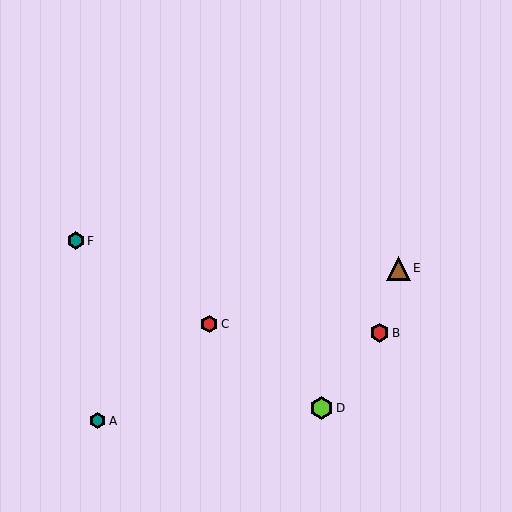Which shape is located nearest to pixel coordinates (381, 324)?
The red hexagon (labeled B) at (379, 333) is nearest to that location.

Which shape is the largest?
The brown triangle (labeled E) is the largest.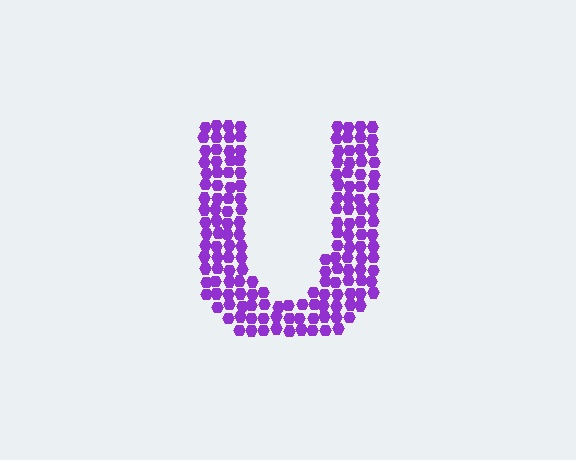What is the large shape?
The large shape is the letter U.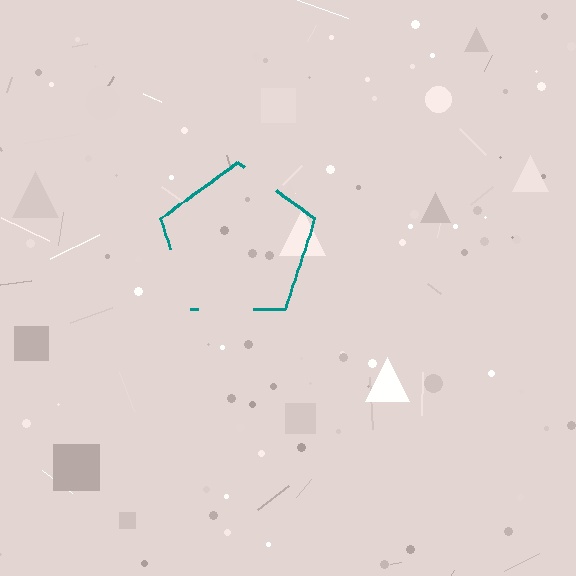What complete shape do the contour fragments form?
The contour fragments form a pentagon.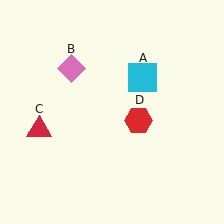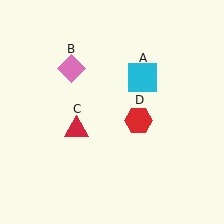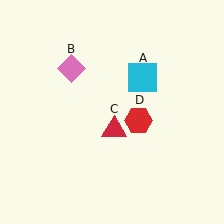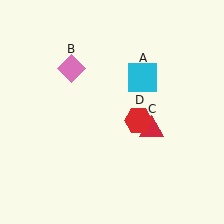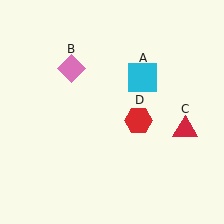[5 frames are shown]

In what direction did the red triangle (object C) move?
The red triangle (object C) moved right.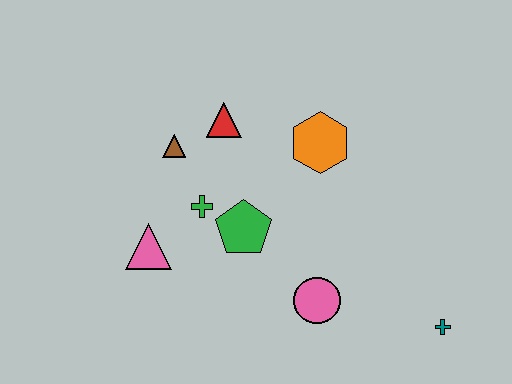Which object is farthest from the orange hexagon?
The teal cross is farthest from the orange hexagon.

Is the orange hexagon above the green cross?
Yes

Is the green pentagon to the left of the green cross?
No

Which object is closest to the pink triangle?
The green cross is closest to the pink triangle.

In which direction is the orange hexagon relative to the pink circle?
The orange hexagon is above the pink circle.